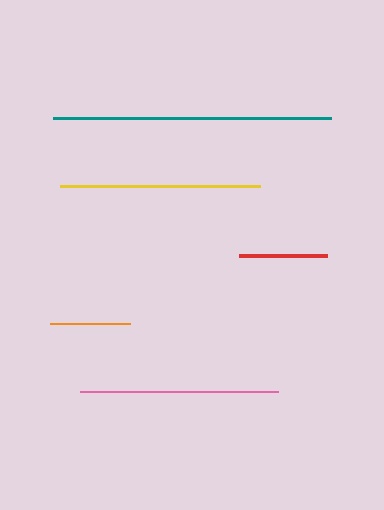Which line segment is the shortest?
The orange line is the shortest at approximately 80 pixels.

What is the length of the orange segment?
The orange segment is approximately 80 pixels long.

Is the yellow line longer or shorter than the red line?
The yellow line is longer than the red line.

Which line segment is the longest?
The teal line is the longest at approximately 278 pixels.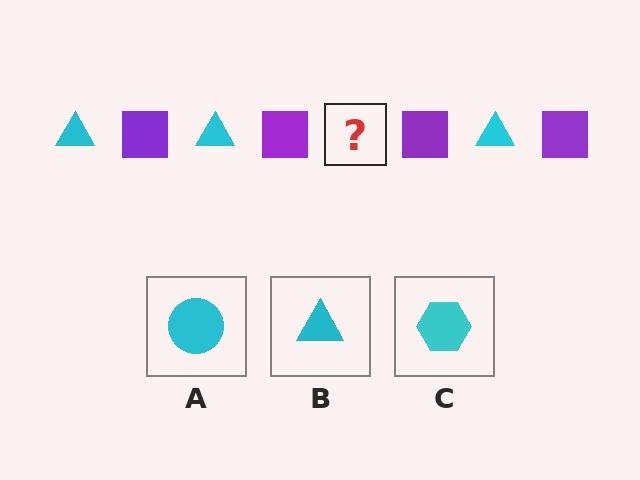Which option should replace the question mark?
Option B.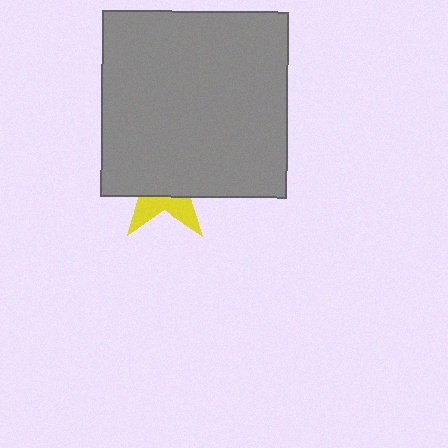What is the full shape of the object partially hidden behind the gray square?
The partially hidden object is a yellow star.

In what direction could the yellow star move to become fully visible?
The yellow star could move down. That would shift it out from behind the gray square entirely.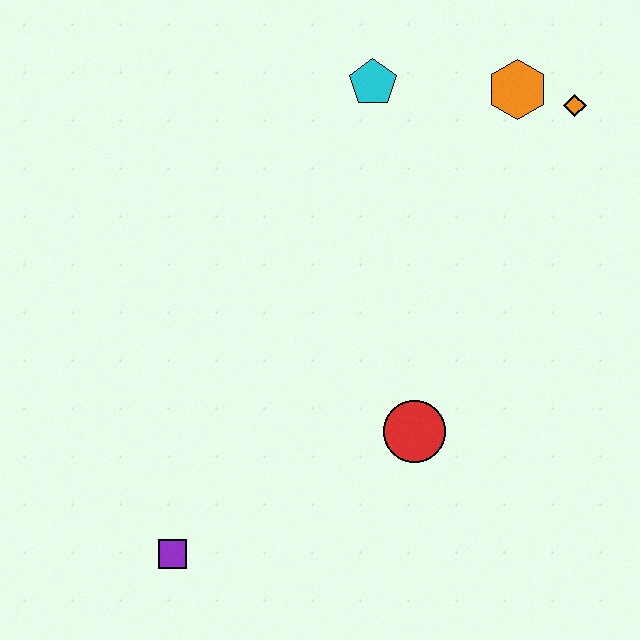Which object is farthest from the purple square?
The orange diamond is farthest from the purple square.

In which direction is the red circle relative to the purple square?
The red circle is to the right of the purple square.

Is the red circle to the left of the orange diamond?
Yes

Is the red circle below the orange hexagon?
Yes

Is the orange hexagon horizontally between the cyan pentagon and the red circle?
No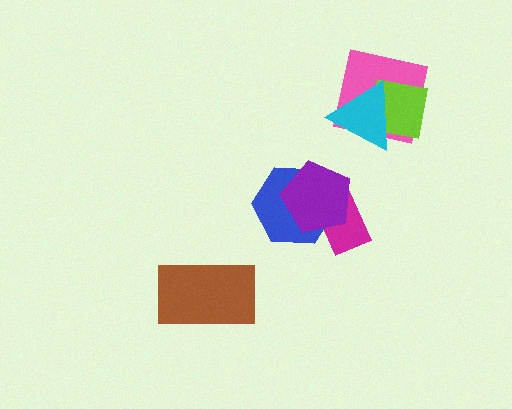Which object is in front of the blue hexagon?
The purple pentagon is in front of the blue hexagon.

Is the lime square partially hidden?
Yes, it is partially covered by another shape.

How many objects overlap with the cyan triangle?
2 objects overlap with the cyan triangle.